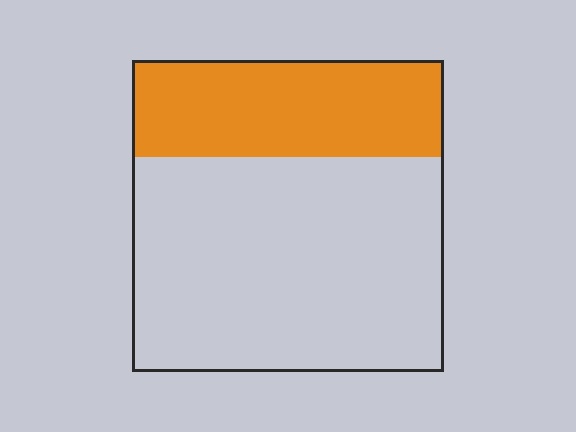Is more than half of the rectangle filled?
No.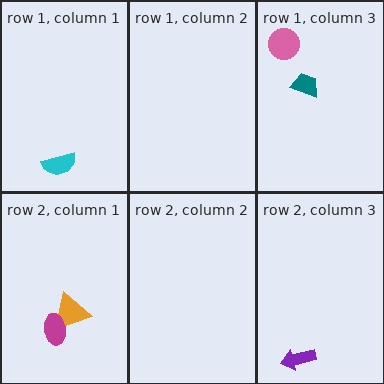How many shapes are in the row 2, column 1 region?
2.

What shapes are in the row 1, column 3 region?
The pink circle, the teal trapezoid.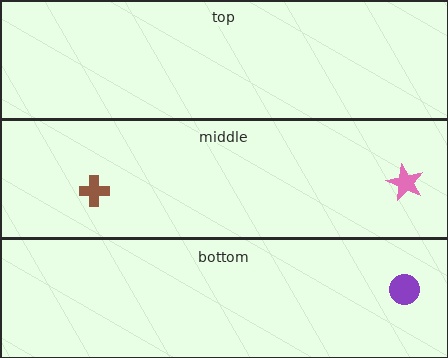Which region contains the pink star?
The middle region.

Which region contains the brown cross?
The middle region.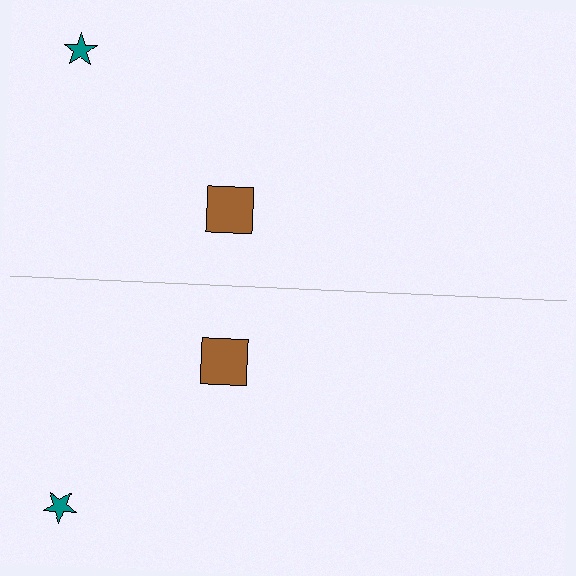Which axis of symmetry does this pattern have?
The pattern has a horizontal axis of symmetry running through the center of the image.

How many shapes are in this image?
There are 4 shapes in this image.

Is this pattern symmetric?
Yes, this pattern has bilateral (reflection) symmetry.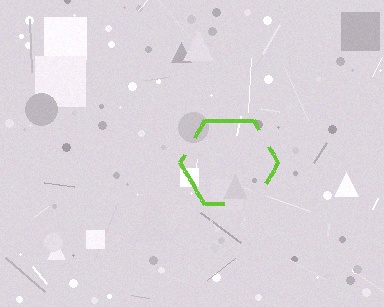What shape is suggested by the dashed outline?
The dashed outline suggests a hexagon.